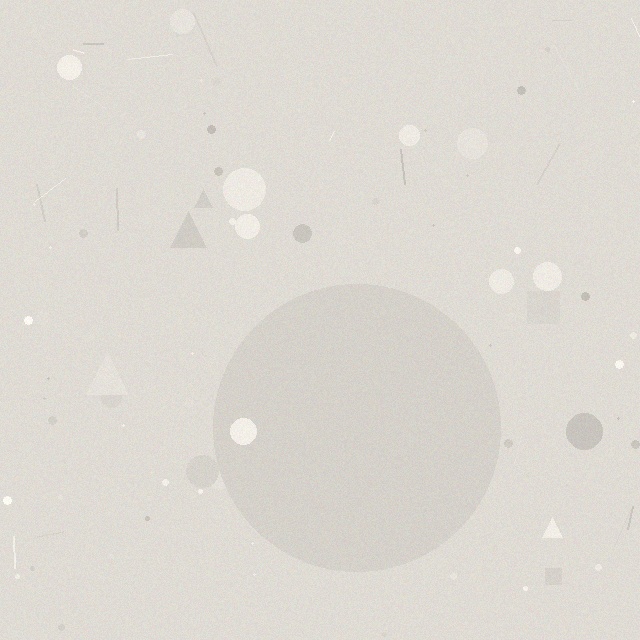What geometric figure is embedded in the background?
A circle is embedded in the background.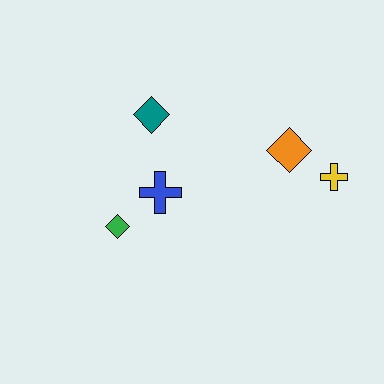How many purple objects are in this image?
There are no purple objects.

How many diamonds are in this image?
There are 3 diamonds.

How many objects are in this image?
There are 5 objects.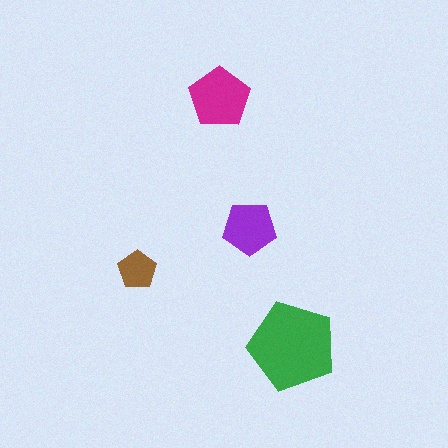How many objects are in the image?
There are 4 objects in the image.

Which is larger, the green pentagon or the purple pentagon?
The green one.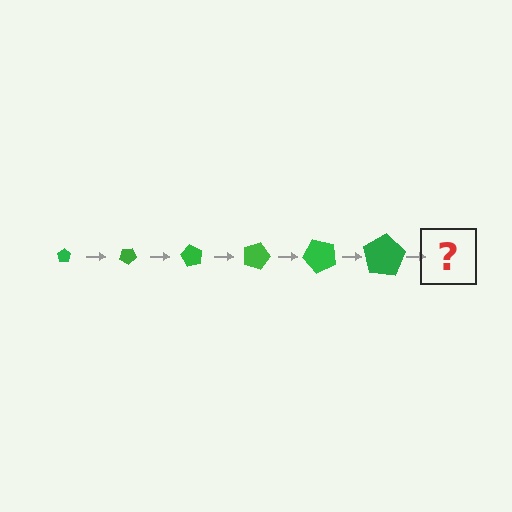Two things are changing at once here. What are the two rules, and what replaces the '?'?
The two rules are that the pentagon grows larger each step and it rotates 30 degrees each step. The '?' should be a pentagon, larger than the previous one and rotated 180 degrees from the start.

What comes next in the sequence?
The next element should be a pentagon, larger than the previous one and rotated 180 degrees from the start.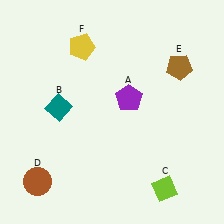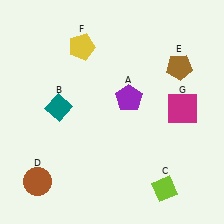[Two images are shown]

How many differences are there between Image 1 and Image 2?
There is 1 difference between the two images.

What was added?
A magenta square (G) was added in Image 2.